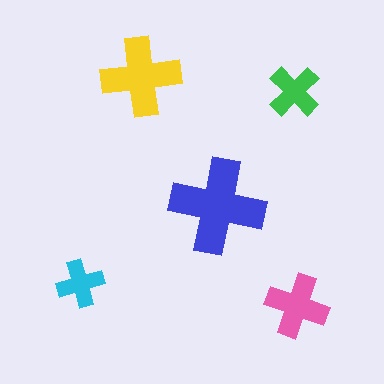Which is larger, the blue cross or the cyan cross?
The blue one.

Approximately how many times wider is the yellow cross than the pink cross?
About 1.5 times wider.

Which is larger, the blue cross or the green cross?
The blue one.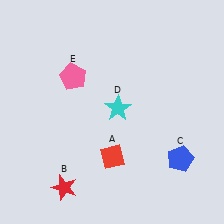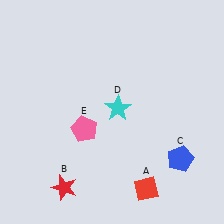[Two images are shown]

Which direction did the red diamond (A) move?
The red diamond (A) moved right.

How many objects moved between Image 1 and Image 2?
2 objects moved between the two images.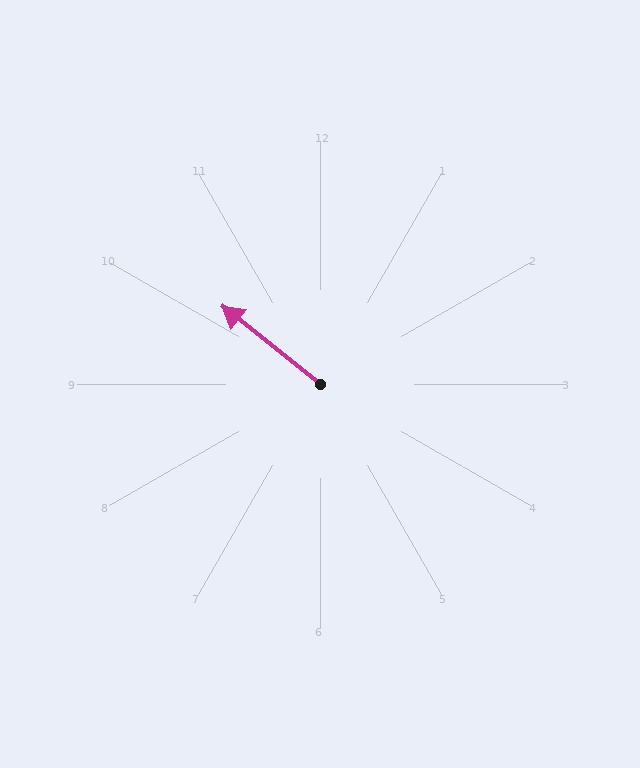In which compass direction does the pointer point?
Northwest.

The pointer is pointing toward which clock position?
Roughly 10 o'clock.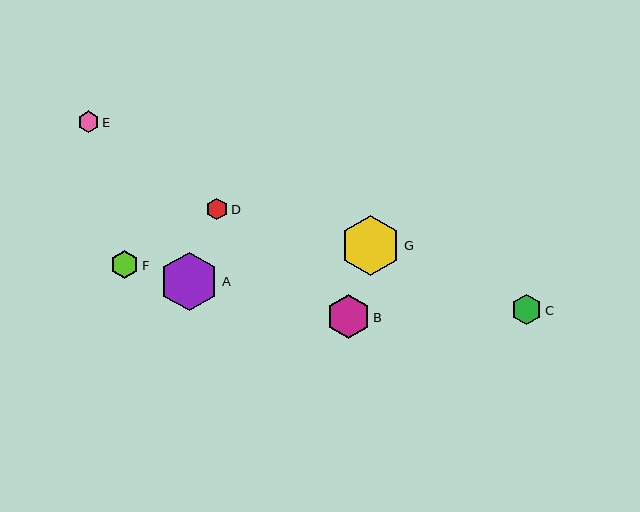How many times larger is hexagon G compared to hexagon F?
Hexagon G is approximately 2.1 times the size of hexagon F.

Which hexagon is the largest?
Hexagon G is the largest with a size of approximately 61 pixels.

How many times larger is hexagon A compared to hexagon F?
Hexagon A is approximately 2.1 times the size of hexagon F.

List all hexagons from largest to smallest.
From largest to smallest: G, A, B, C, F, D, E.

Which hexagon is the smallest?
Hexagon E is the smallest with a size of approximately 21 pixels.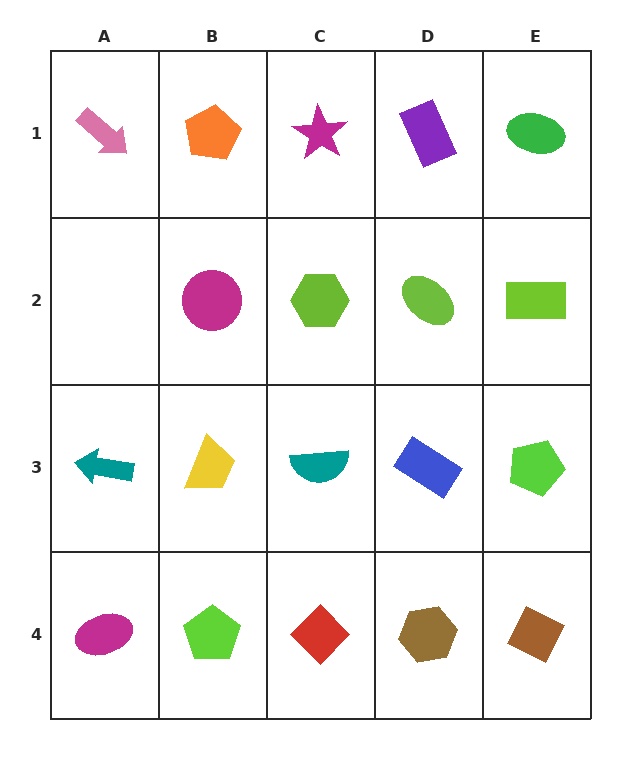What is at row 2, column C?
A lime hexagon.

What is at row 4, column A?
A magenta ellipse.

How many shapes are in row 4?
5 shapes.